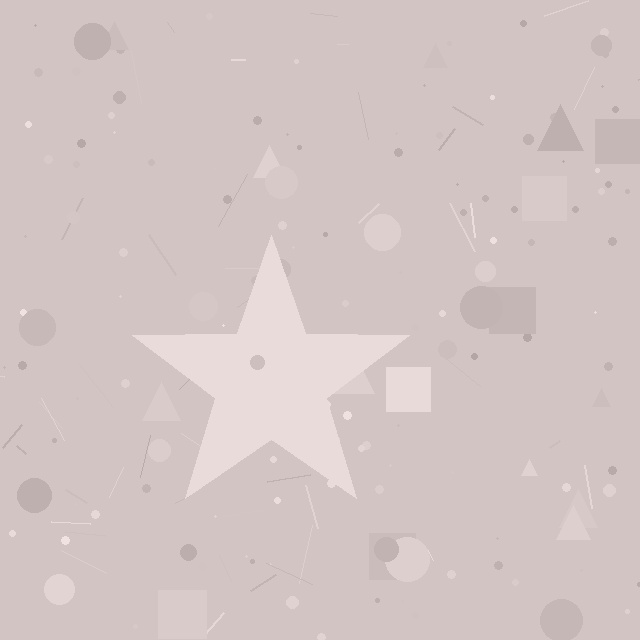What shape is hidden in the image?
A star is hidden in the image.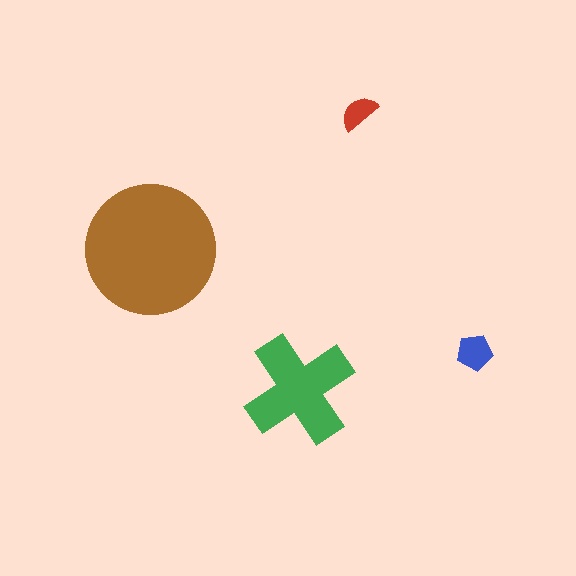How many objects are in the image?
There are 4 objects in the image.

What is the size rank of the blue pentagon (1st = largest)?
3rd.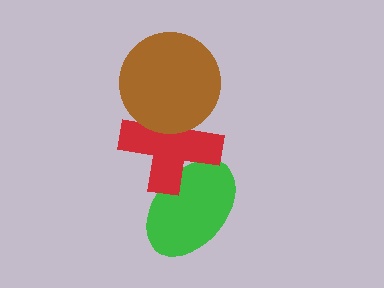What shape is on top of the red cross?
The brown circle is on top of the red cross.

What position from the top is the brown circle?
The brown circle is 1st from the top.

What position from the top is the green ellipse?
The green ellipse is 3rd from the top.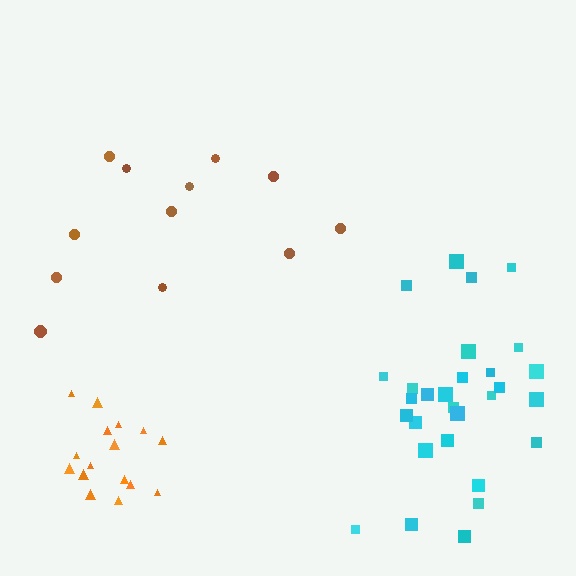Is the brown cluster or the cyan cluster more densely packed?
Cyan.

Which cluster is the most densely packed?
Orange.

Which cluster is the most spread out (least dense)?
Brown.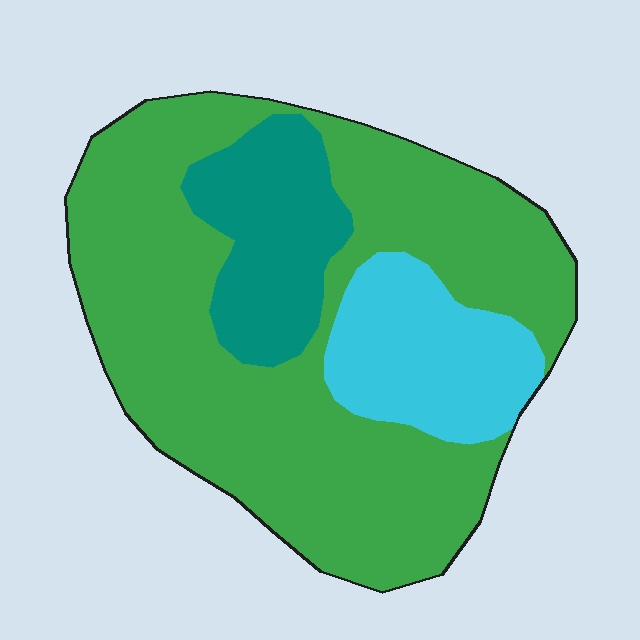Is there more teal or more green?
Green.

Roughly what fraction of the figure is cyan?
Cyan covers roughly 15% of the figure.